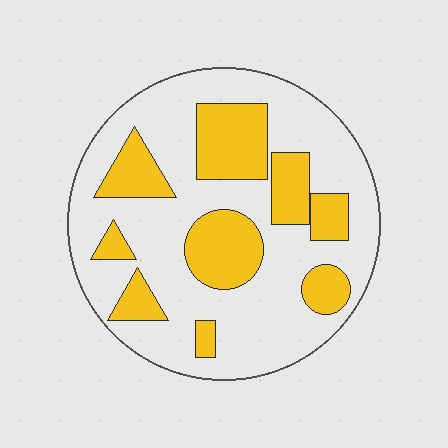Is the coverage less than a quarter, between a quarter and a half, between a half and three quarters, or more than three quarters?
Between a quarter and a half.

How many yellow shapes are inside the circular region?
9.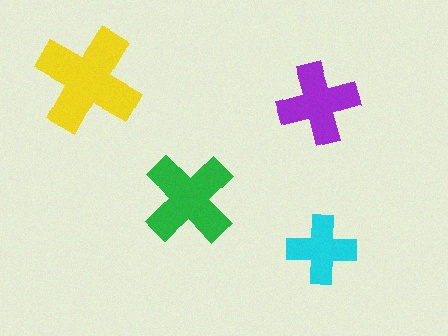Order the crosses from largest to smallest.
the yellow one, the green one, the purple one, the cyan one.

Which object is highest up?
The yellow cross is topmost.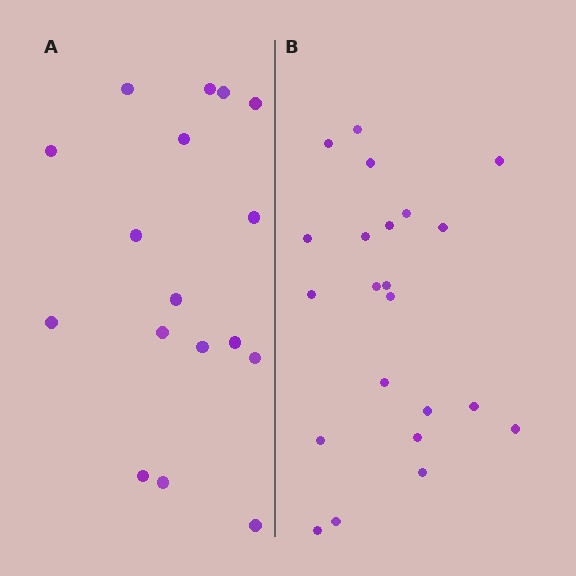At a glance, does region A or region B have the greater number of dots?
Region B (the right region) has more dots.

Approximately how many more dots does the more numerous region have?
Region B has about 5 more dots than region A.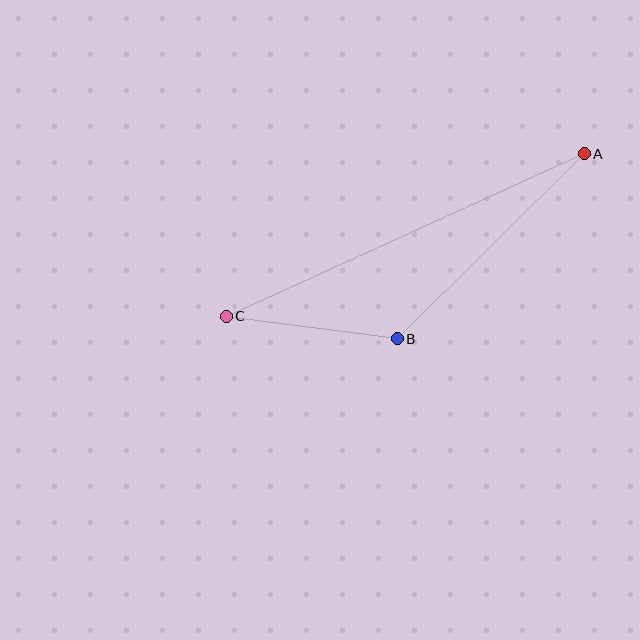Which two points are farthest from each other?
Points A and C are farthest from each other.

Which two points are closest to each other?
Points B and C are closest to each other.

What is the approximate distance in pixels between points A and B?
The distance between A and B is approximately 263 pixels.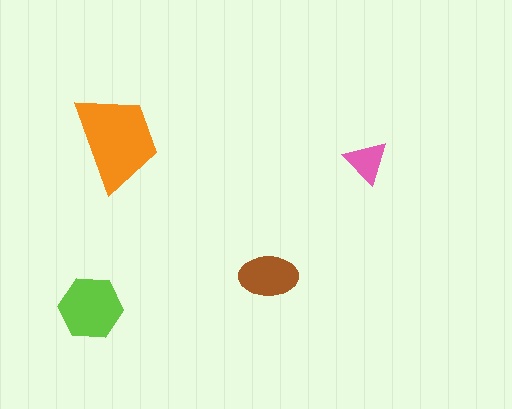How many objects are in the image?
There are 4 objects in the image.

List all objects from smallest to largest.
The pink triangle, the brown ellipse, the lime hexagon, the orange trapezoid.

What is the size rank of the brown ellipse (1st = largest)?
3rd.